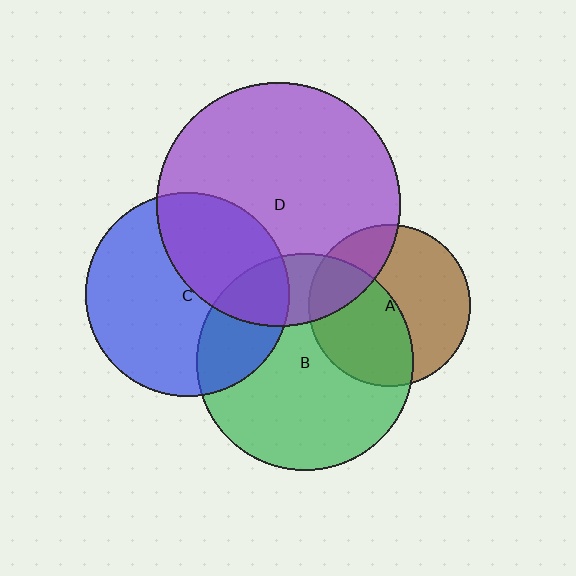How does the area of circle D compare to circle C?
Approximately 1.4 times.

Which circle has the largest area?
Circle D (purple).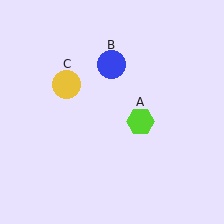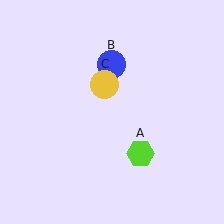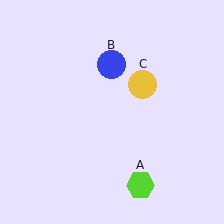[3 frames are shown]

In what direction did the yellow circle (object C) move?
The yellow circle (object C) moved right.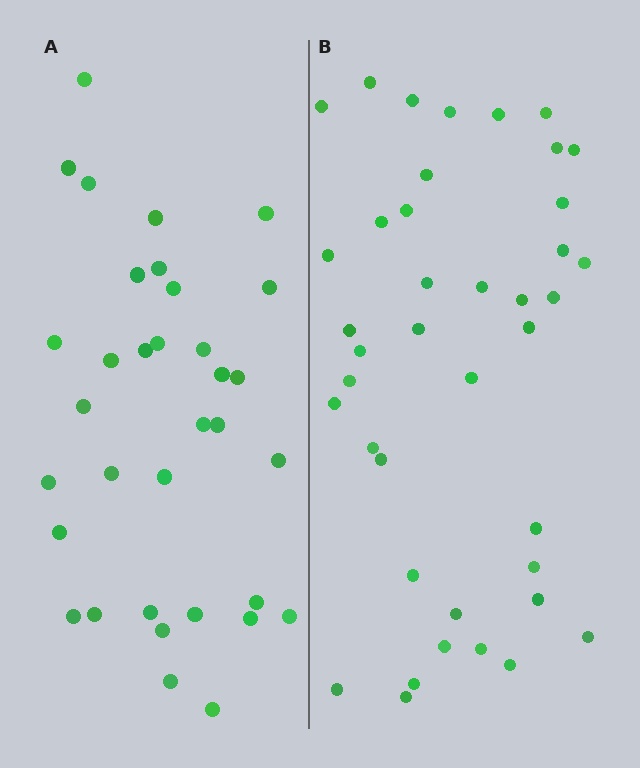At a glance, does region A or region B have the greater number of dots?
Region B (the right region) has more dots.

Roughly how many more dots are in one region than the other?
Region B has about 6 more dots than region A.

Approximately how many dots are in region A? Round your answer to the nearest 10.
About 30 dots. (The exact count is 34, which rounds to 30.)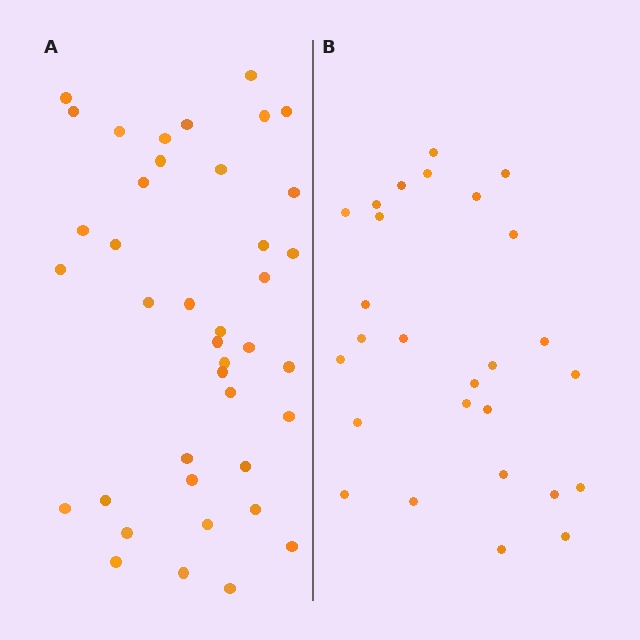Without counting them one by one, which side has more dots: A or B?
Region A (the left region) has more dots.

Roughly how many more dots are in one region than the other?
Region A has approximately 15 more dots than region B.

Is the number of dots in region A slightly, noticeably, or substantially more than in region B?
Region A has substantially more. The ratio is roughly 1.5 to 1.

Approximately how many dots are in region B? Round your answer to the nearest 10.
About 30 dots. (The exact count is 27, which rounds to 30.)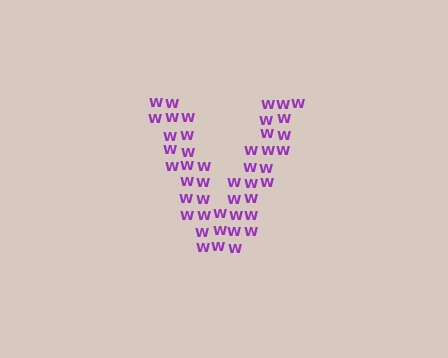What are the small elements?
The small elements are letter W's.